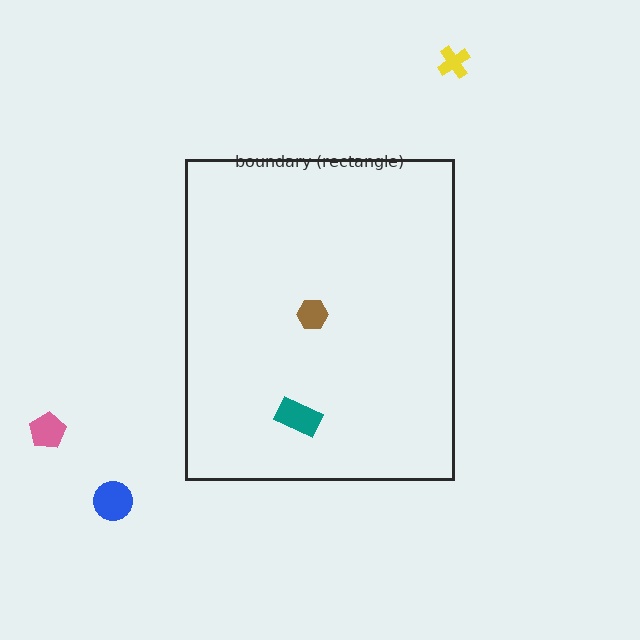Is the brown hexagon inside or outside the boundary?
Inside.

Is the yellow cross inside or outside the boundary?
Outside.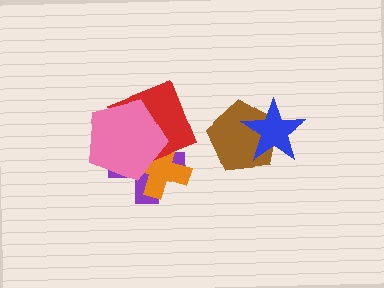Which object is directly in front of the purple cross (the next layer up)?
The orange cross is directly in front of the purple cross.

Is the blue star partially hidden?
No, no other shape covers it.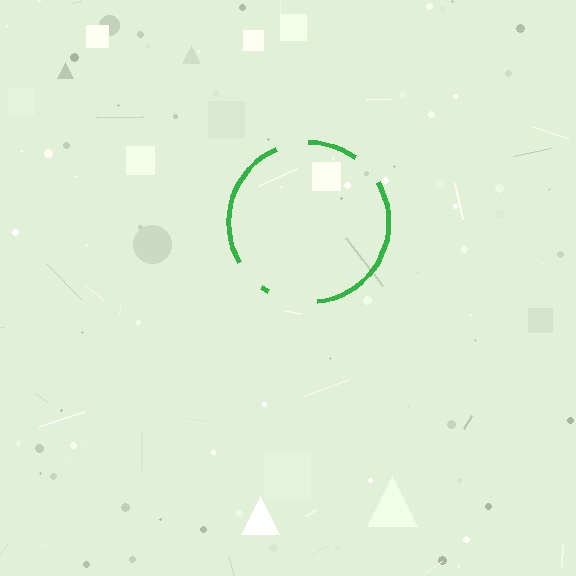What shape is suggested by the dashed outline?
The dashed outline suggests a circle.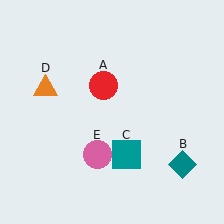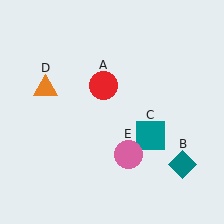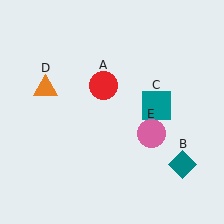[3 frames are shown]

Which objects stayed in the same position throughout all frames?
Red circle (object A) and teal diamond (object B) and orange triangle (object D) remained stationary.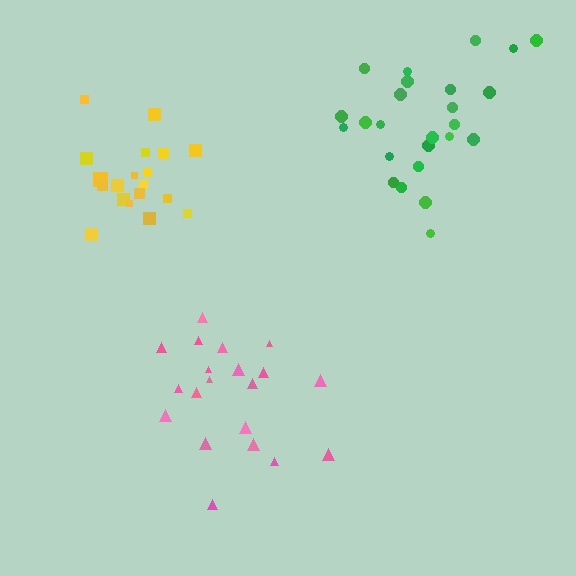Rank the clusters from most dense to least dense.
yellow, green, pink.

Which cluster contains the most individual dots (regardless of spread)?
Green (26).